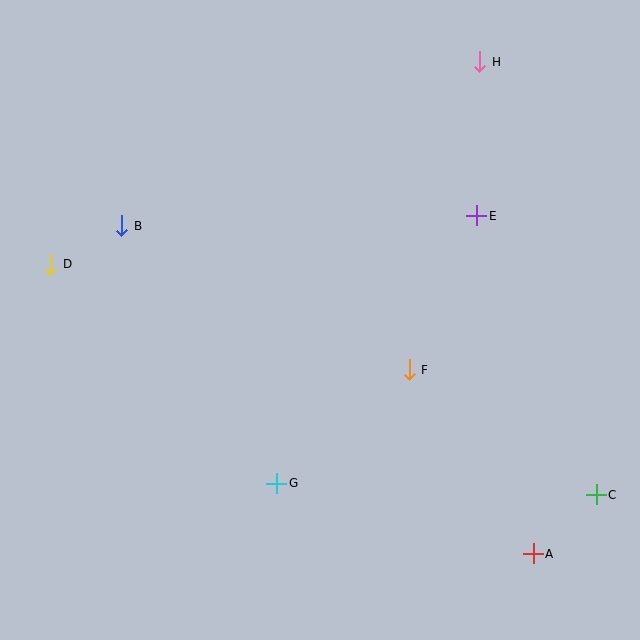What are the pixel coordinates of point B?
Point B is at (122, 226).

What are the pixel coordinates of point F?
Point F is at (409, 370).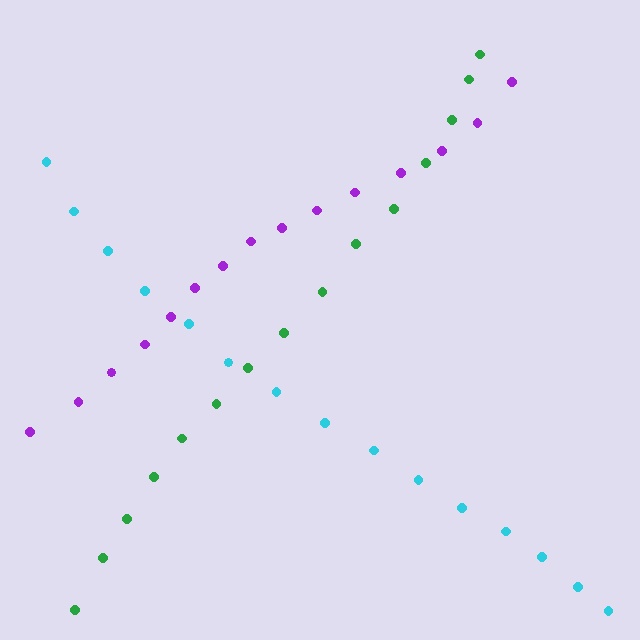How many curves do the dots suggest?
There are 3 distinct paths.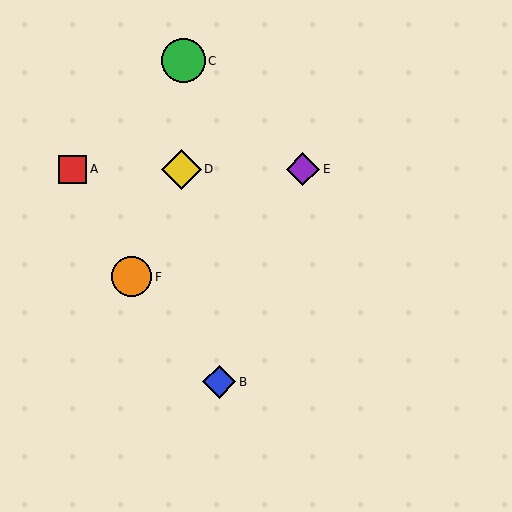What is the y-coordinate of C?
Object C is at y≈61.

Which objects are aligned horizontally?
Objects A, D, E are aligned horizontally.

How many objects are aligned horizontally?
3 objects (A, D, E) are aligned horizontally.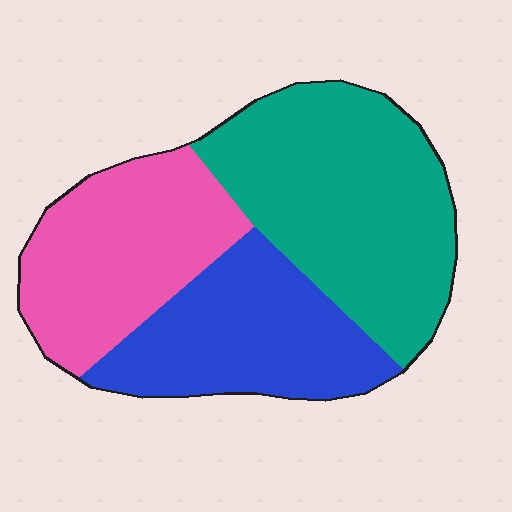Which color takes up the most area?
Teal, at roughly 40%.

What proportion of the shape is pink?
Pink takes up between a sixth and a third of the shape.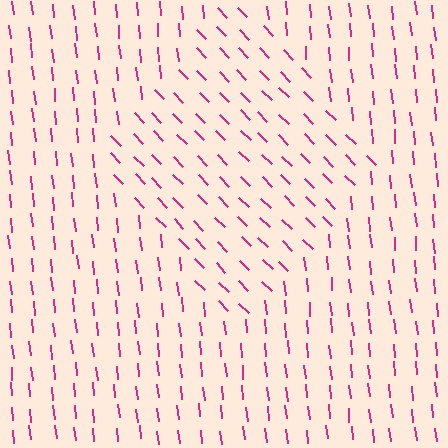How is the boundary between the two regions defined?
The boundary is defined purely by a change in line orientation (approximately 39 degrees difference). All lines are the same color and thickness.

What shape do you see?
I see a diamond.